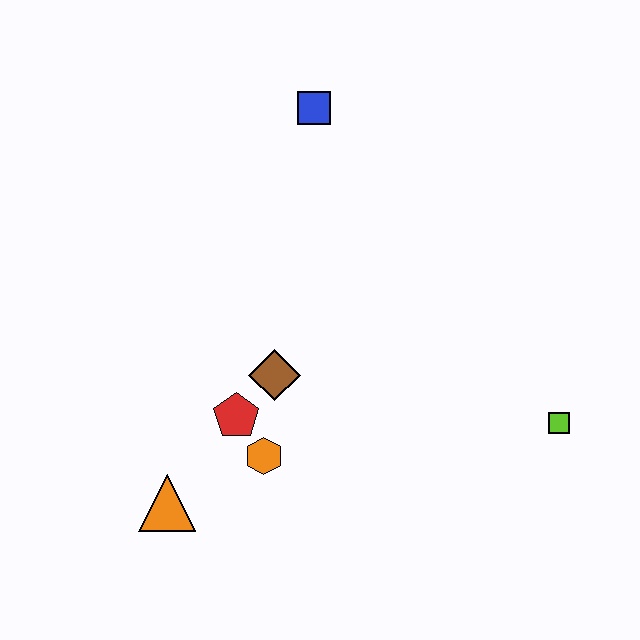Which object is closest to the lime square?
The brown diamond is closest to the lime square.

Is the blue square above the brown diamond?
Yes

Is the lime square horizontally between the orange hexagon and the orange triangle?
No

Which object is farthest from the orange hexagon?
The blue square is farthest from the orange hexagon.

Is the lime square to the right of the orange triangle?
Yes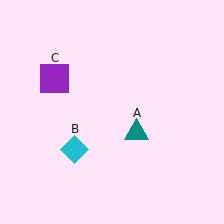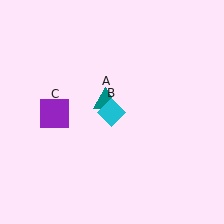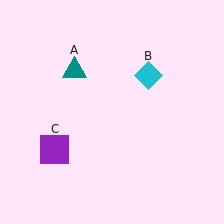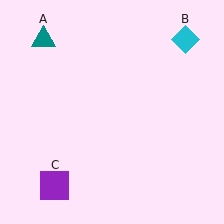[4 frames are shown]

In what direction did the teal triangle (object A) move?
The teal triangle (object A) moved up and to the left.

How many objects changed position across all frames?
3 objects changed position: teal triangle (object A), cyan diamond (object B), purple square (object C).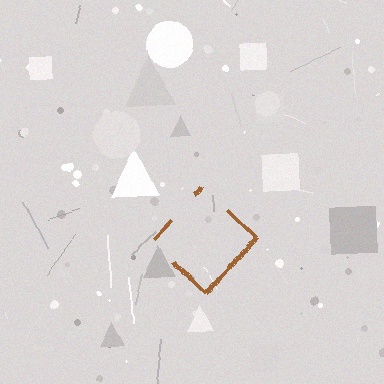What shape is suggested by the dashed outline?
The dashed outline suggests a diamond.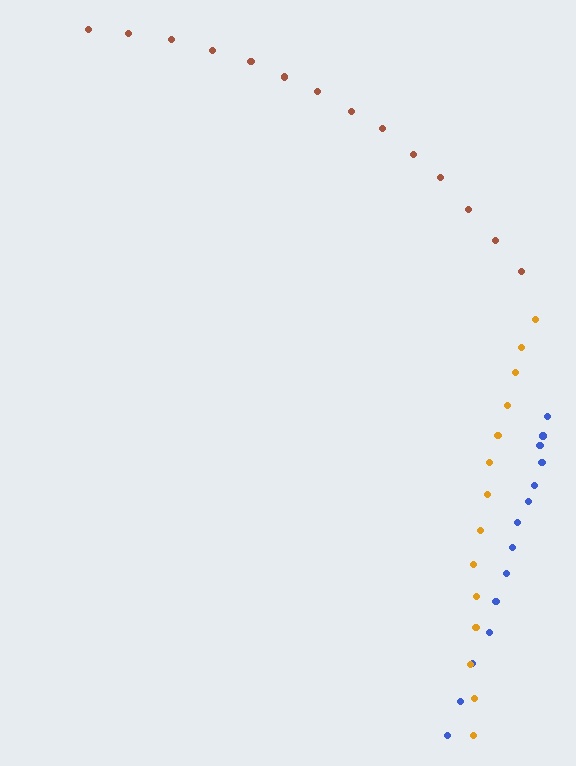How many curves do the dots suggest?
There are 3 distinct paths.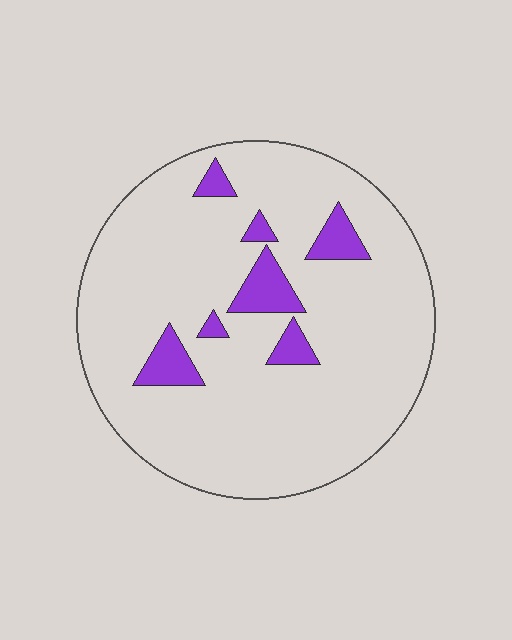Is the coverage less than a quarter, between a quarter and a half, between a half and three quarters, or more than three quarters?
Less than a quarter.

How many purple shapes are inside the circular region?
7.